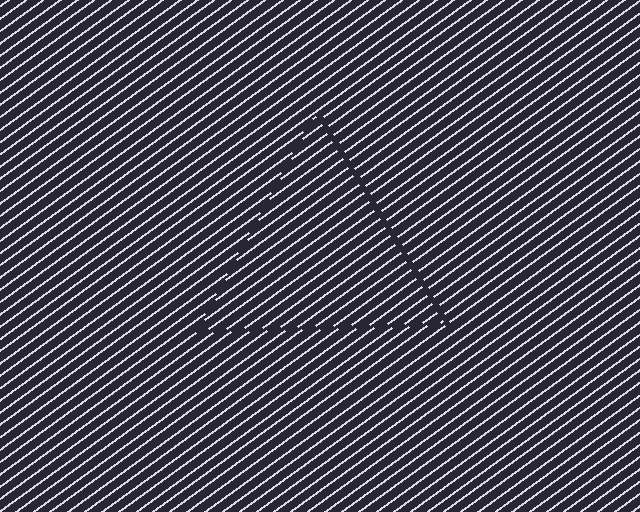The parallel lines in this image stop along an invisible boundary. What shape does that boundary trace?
An illusory triangle. The interior of the shape contains the same grating, shifted by half a period — the contour is defined by the phase discontinuity where line-ends from the inner and outer gratings abut.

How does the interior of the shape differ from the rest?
The interior of the shape contains the same grating, shifted by half a period — the contour is defined by the phase discontinuity where line-ends from the inner and outer gratings abut.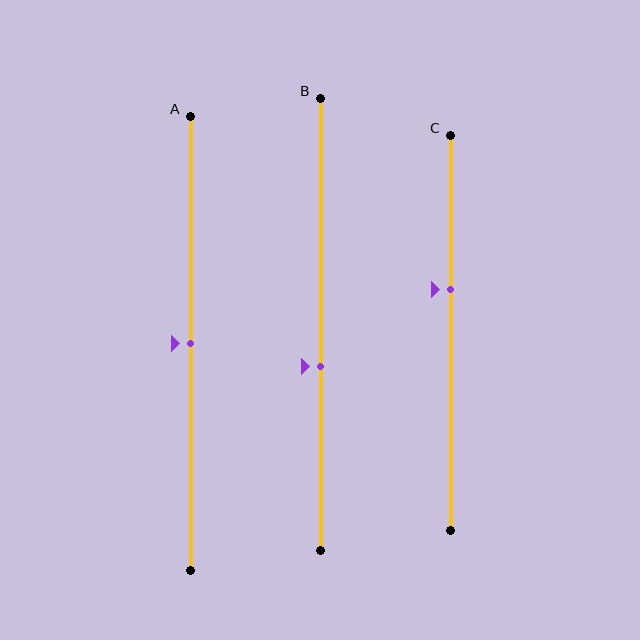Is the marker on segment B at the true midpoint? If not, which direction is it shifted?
No, the marker on segment B is shifted downward by about 9% of the segment length.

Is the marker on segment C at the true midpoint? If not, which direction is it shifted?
No, the marker on segment C is shifted upward by about 11% of the segment length.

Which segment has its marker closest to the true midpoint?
Segment A has its marker closest to the true midpoint.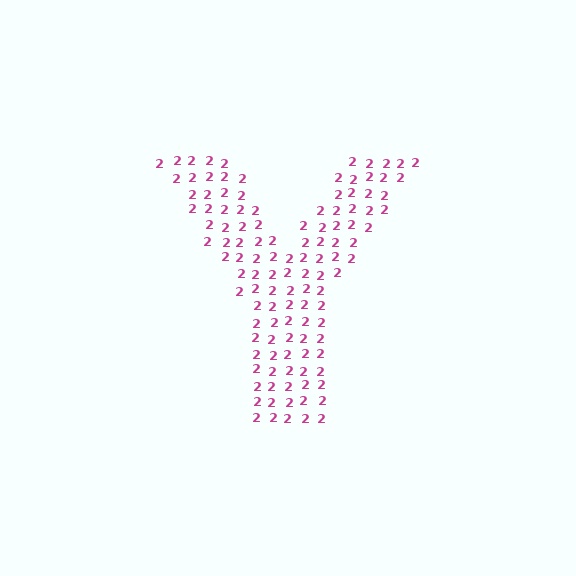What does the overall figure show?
The overall figure shows the letter Y.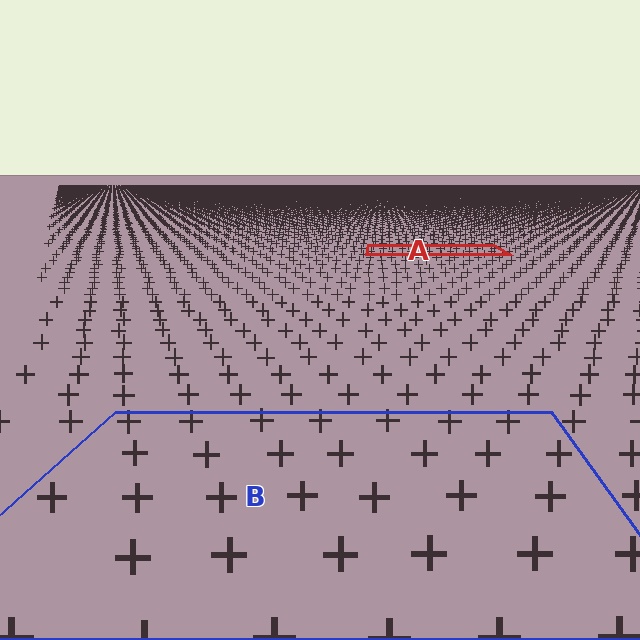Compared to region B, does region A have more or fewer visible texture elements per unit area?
Region A has more texture elements per unit area — they are packed more densely because it is farther away.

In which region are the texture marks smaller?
The texture marks are smaller in region A, because it is farther away.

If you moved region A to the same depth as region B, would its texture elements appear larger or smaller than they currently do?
They would appear larger. At a closer depth, the same texture elements are projected at a bigger on-screen size.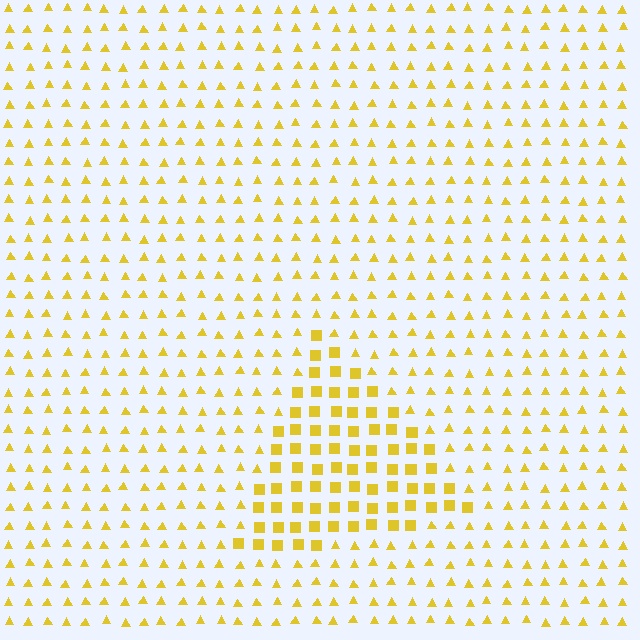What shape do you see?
I see a triangle.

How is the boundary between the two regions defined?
The boundary is defined by a change in element shape: squares inside vs. triangles outside. All elements share the same color and spacing.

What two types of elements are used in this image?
The image uses squares inside the triangle region and triangles outside it.